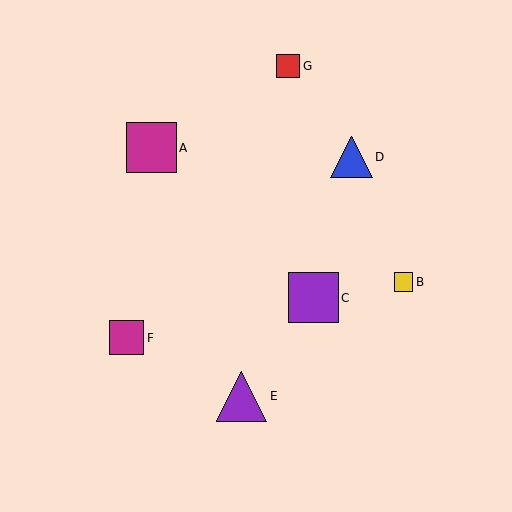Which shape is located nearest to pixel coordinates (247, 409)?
The purple triangle (labeled E) at (242, 396) is nearest to that location.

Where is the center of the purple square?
The center of the purple square is at (313, 298).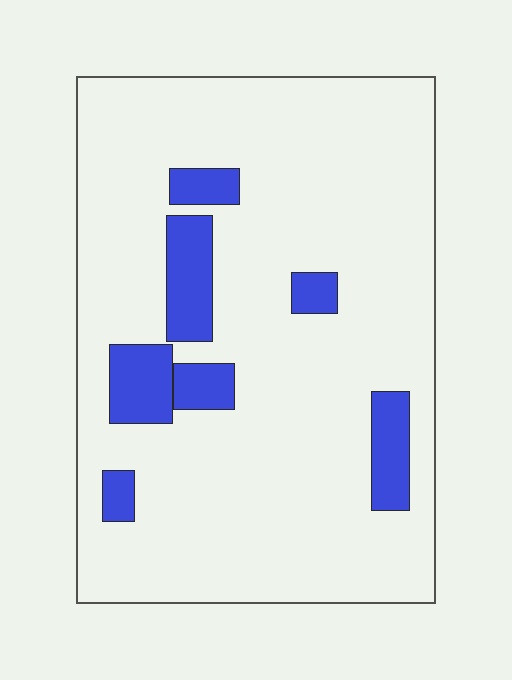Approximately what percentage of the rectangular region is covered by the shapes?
Approximately 15%.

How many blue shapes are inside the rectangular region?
7.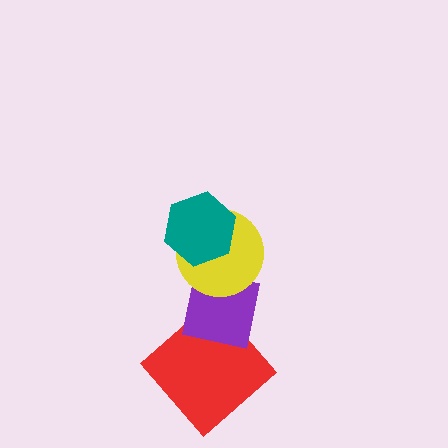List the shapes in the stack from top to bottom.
From top to bottom: the teal hexagon, the yellow circle, the purple square, the red diamond.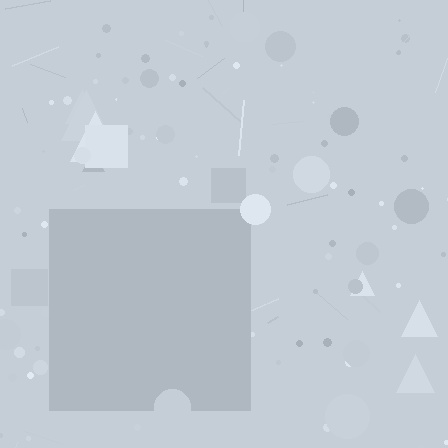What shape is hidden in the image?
A square is hidden in the image.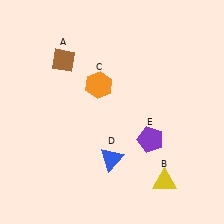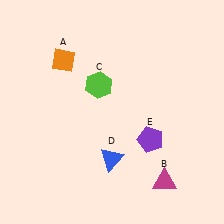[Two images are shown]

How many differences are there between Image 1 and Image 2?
There are 3 differences between the two images.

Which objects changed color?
A changed from brown to orange. B changed from yellow to magenta. C changed from orange to lime.